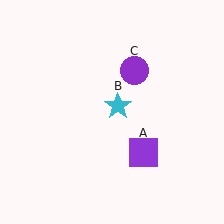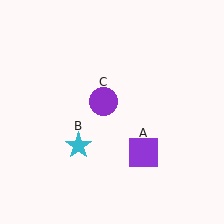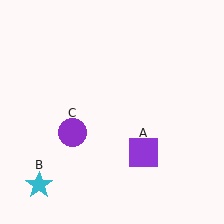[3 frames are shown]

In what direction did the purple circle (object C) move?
The purple circle (object C) moved down and to the left.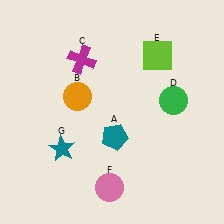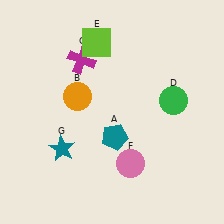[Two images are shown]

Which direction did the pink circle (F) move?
The pink circle (F) moved up.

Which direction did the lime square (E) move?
The lime square (E) moved left.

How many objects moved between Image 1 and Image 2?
2 objects moved between the two images.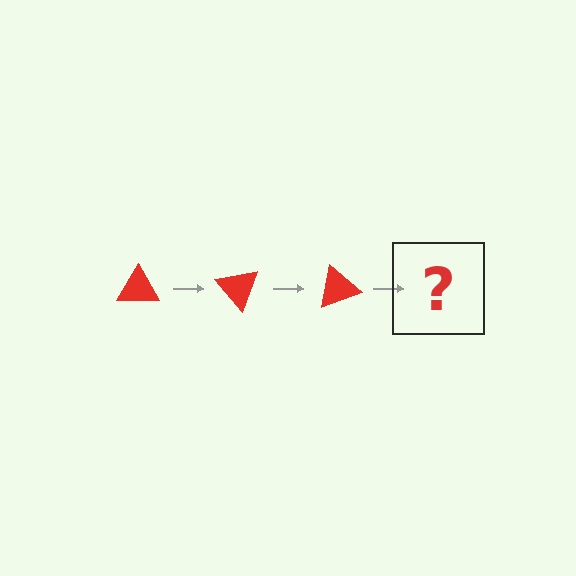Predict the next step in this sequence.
The next step is a red triangle rotated 150 degrees.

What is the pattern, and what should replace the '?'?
The pattern is that the triangle rotates 50 degrees each step. The '?' should be a red triangle rotated 150 degrees.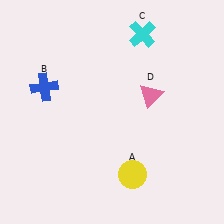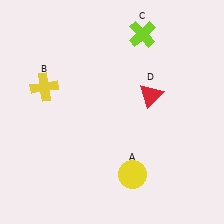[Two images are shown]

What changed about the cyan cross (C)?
In Image 1, C is cyan. In Image 2, it changed to lime.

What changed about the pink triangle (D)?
In Image 1, D is pink. In Image 2, it changed to red.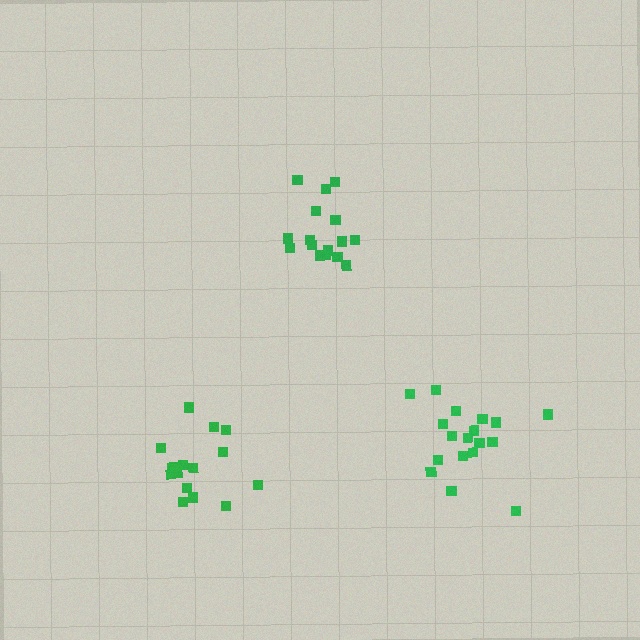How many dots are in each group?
Group 1: 16 dots, Group 2: 16 dots, Group 3: 18 dots (50 total).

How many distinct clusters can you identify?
There are 3 distinct clusters.